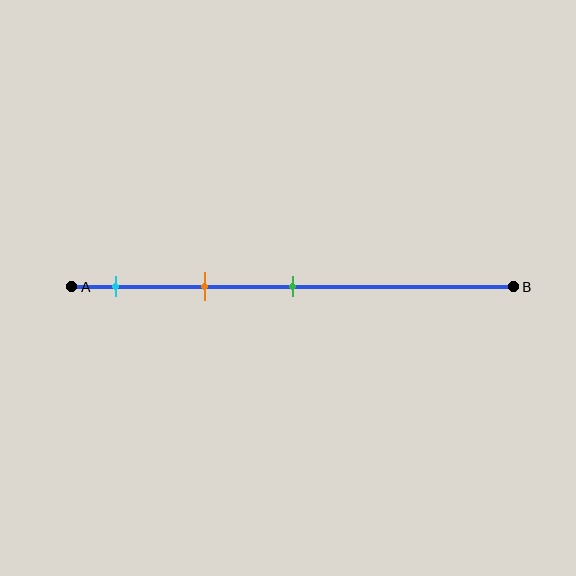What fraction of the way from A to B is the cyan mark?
The cyan mark is approximately 10% (0.1) of the way from A to B.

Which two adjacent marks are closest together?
The cyan and orange marks are the closest adjacent pair.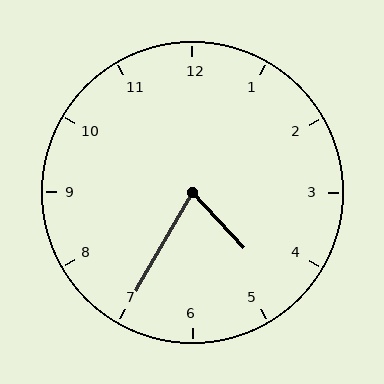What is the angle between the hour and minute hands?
Approximately 72 degrees.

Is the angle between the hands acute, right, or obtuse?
It is acute.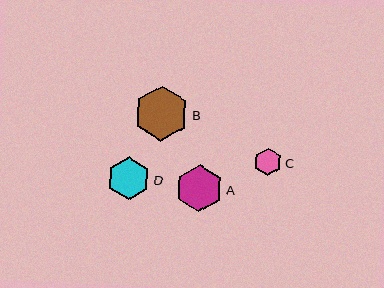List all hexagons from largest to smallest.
From largest to smallest: B, A, D, C.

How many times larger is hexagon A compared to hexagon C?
Hexagon A is approximately 1.7 times the size of hexagon C.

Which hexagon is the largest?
Hexagon B is the largest with a size of approximately 55 pixels.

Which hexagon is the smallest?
Hexagon C is the smallest with a size of approximately 28 pixels.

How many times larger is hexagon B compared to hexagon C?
Hexagon B is approximately 2.0 times the size of hexagon C.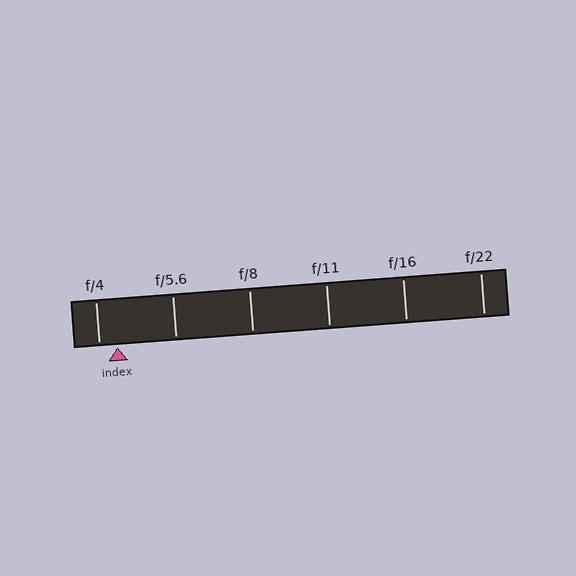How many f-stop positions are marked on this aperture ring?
There are 6 f-stop positions marked.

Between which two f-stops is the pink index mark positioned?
The index mark is between f/4 and f/5.6.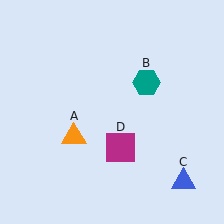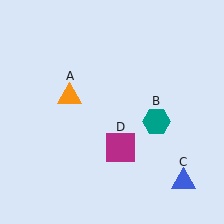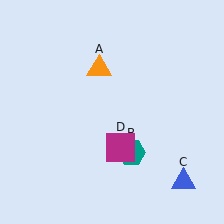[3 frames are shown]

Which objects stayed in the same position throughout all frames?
Blue triangle (object C) and magenta square (object D) remained stationary.